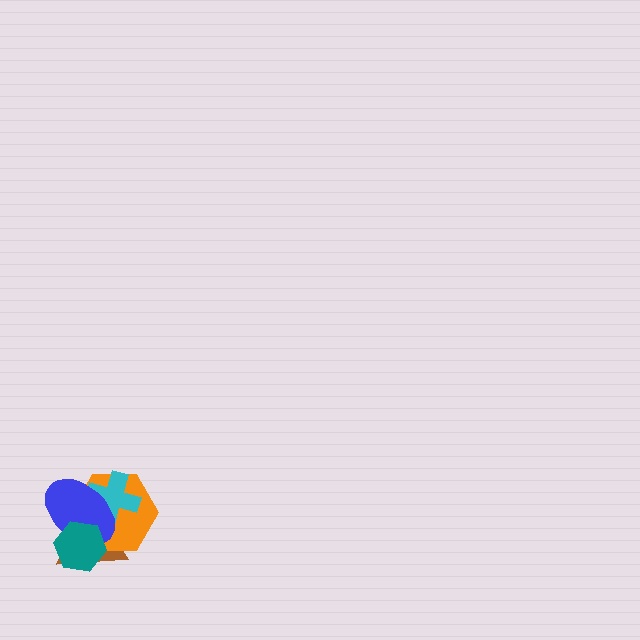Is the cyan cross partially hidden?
Yes, it is partially covered by another shape.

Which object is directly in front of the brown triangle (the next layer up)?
The orange hexagon is directly in front of the brown triangle.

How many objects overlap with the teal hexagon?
3 objects overlap with the teal hexagon.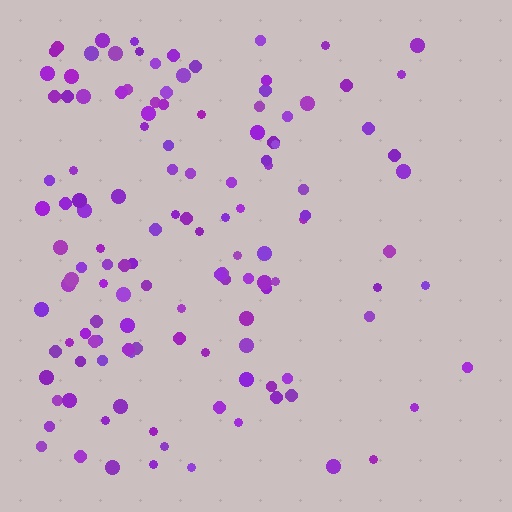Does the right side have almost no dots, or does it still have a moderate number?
Still a moderate number, just noticeably fewer than the left.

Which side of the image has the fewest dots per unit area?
The right.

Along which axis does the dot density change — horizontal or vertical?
Horizontal.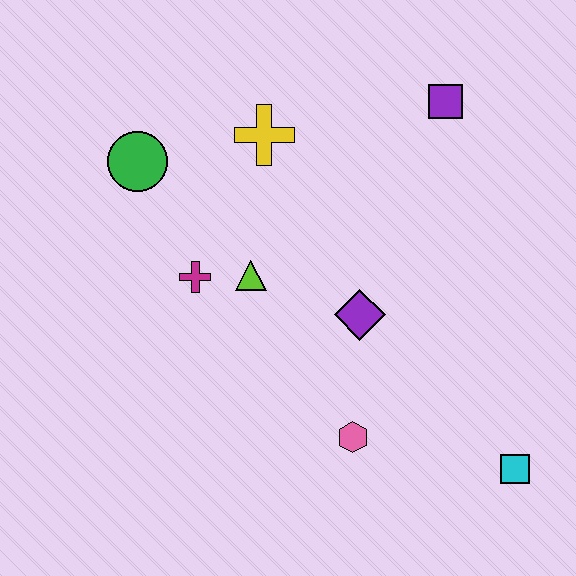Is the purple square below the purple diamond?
No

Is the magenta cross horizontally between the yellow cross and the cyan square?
No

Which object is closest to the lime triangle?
The magenta cross is closest to the lime triangle.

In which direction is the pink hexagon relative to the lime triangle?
The pink hexagon is below the lime triangle.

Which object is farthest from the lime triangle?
The cyan square is farthest from the lime triangle.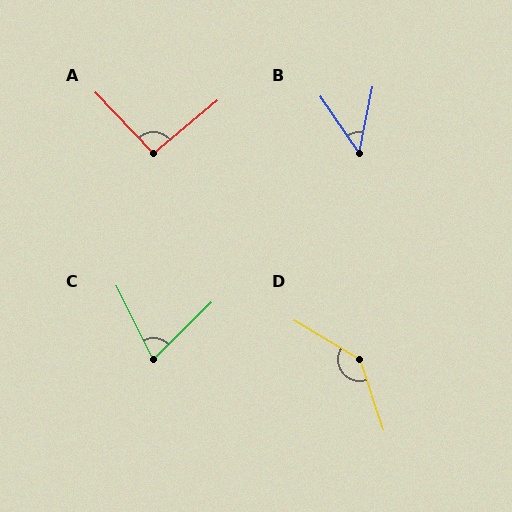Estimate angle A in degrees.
Approximately 94 degrees.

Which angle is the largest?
D, at approximately 139 degrees.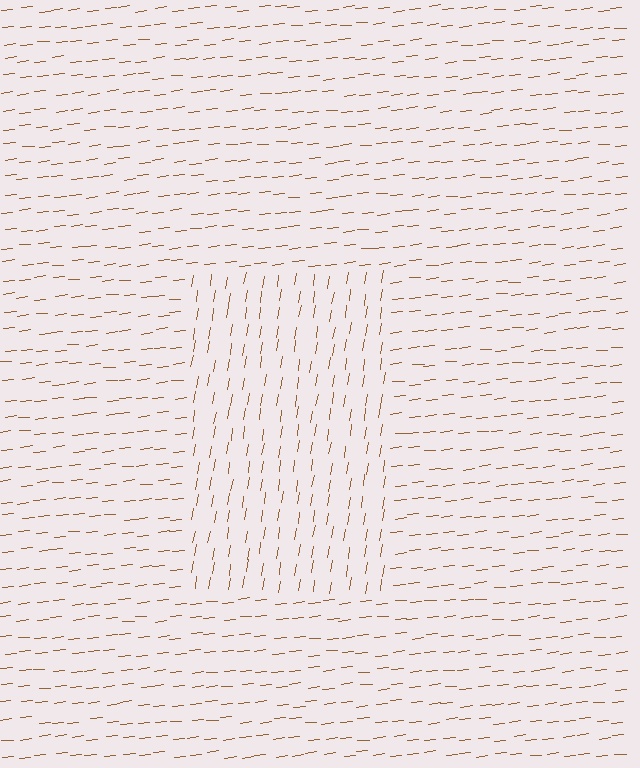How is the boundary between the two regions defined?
The boundary is defined purely by a change in line orientation (approximately 75 degrees difference). All lines are the same color and thickness.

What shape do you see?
I see a rectangle.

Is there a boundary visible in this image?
Yes, there is a texture boundary formed by a change in line orientation.